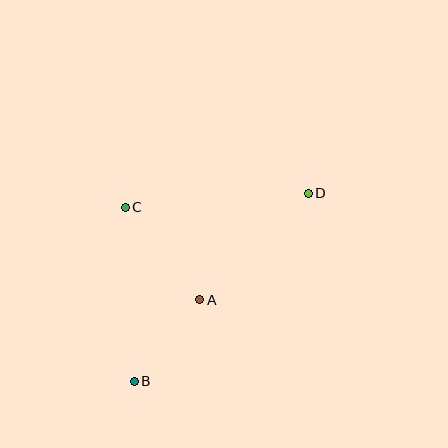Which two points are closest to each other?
Points A and B are closest to each other.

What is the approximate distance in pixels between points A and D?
The distance between A and D is approximately 152 pixels.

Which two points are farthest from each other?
Points B and D are farthest from each other.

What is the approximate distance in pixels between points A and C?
The distance between A and C is approximately 119 pixels.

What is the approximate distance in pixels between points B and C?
The distance between B and C is approximately 174 pixels.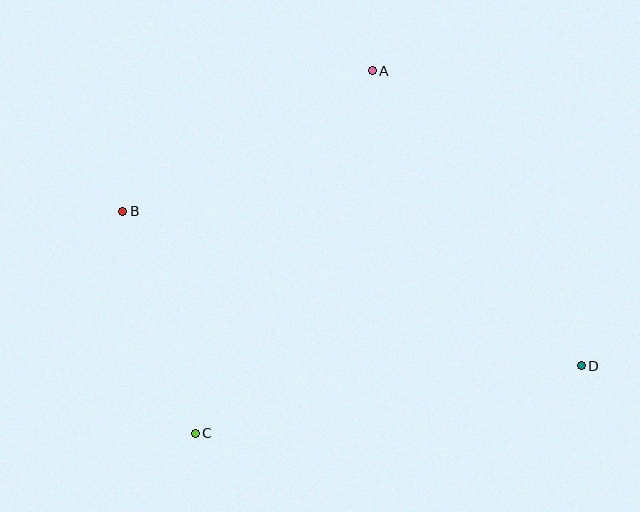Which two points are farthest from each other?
Points B and D are farthest from each other.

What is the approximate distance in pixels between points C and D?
The distance between C and D is approximately 392 pixels.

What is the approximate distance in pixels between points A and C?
The distance between A and C is approximately 403 pixels.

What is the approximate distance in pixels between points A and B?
The distance between A and B is approximately 286 pixels.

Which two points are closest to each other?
Points B and C are closest to each other.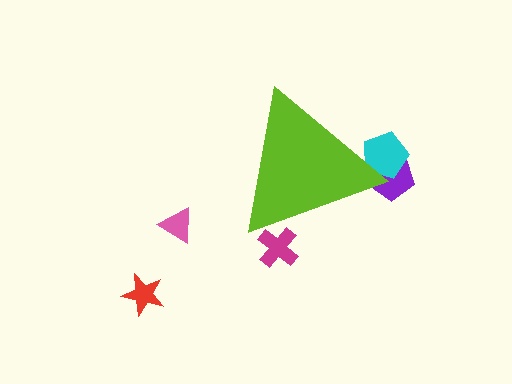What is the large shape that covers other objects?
A lime triangle.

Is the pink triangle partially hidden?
No, the pink triangle is fully visible.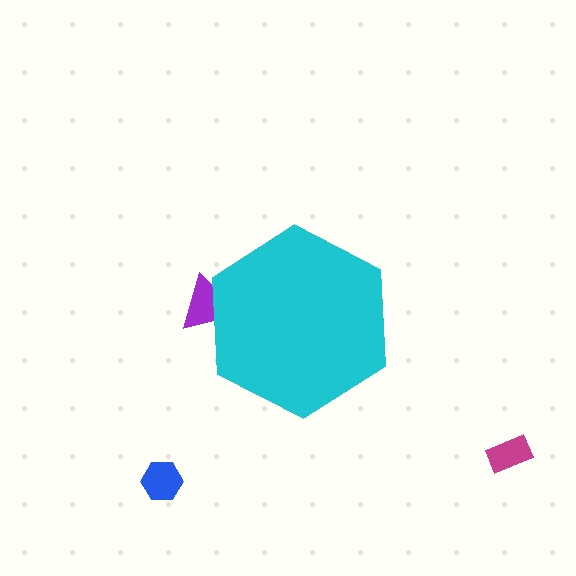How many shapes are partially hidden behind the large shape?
1 shape is partially hidden.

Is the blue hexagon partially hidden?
No, the blue hexagon is fully visible.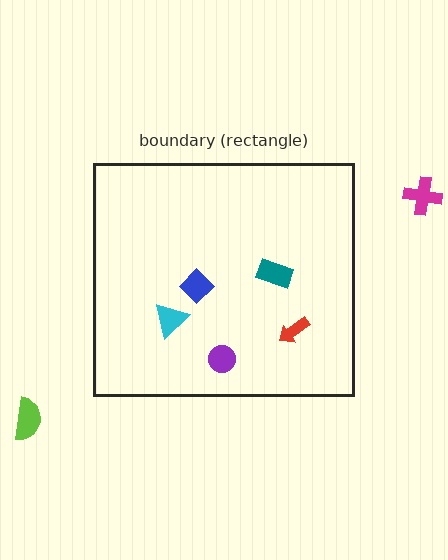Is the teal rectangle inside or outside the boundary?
Inside.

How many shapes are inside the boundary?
5 inside, 2 outside.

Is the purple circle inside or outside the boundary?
Inside.